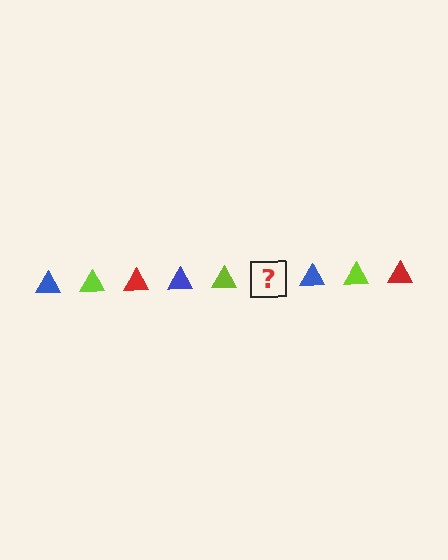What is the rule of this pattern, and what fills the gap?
The rule is that the pattern cycles through blue, lime, red triangles. The gap should be filled with a red triangle.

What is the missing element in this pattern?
The missing element is a red triangle.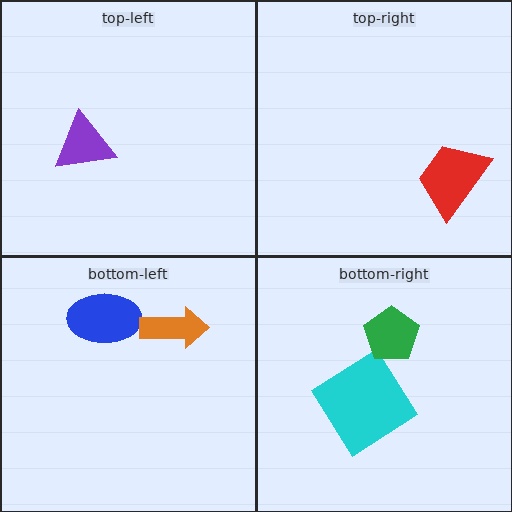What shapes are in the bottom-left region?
The blue ellipse, the orange arrow.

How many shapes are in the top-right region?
1.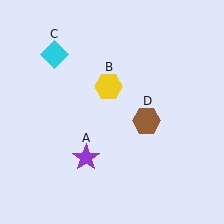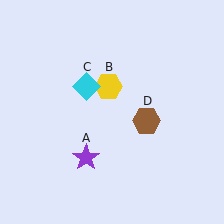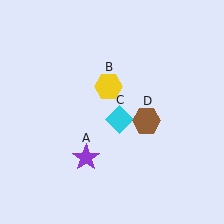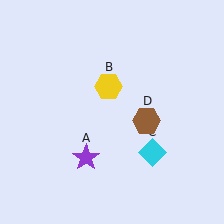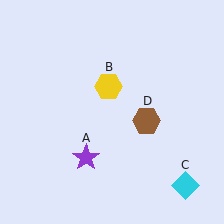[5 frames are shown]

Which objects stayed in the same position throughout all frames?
Purple star (object A) and yellow hexagon (object B) and brown hexagon (object D) remained stationary.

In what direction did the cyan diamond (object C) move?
The cyan diamond (object C) moved down and to the right.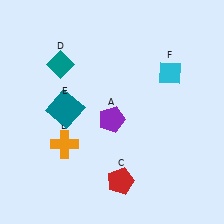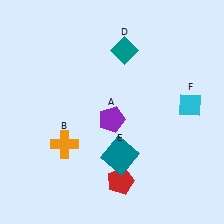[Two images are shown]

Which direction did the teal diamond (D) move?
The teal diamond (D) moved right.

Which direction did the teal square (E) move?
The teal square (E) moved right.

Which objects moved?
The objects that moved are: the teal diamond (D), the teal square (E), the cyan diamond (F).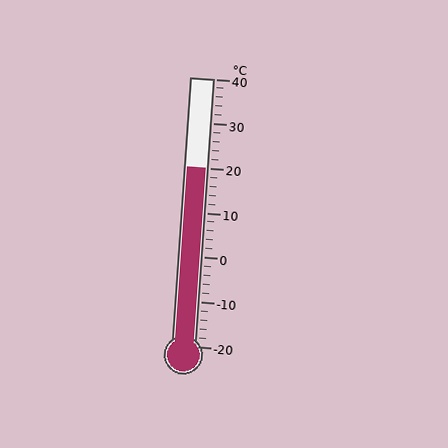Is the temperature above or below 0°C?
The temperature is above 0°C.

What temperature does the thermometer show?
The thermometer shows approximately 20°C.